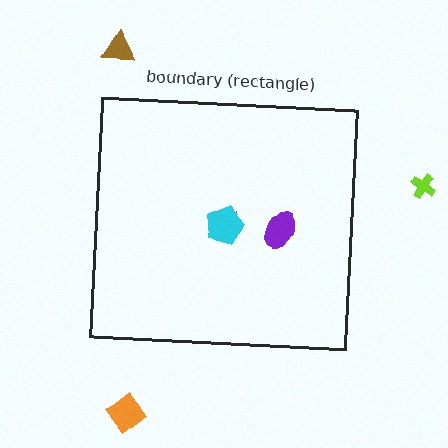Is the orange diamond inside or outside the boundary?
Outside.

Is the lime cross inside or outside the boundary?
Outside.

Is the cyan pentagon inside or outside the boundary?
Inside.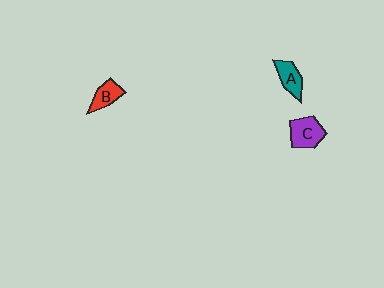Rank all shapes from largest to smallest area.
From largest to smallest: C (purple), A (teal), B (red).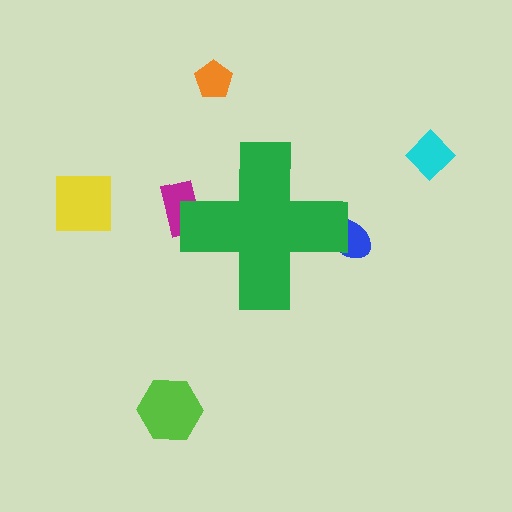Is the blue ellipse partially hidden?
Yes, the blue ellipse is partially hidden behind the green cross.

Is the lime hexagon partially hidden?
No, the lime hexagon is fully visible.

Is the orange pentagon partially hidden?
No, the orange pentagon is fully visible.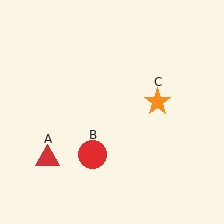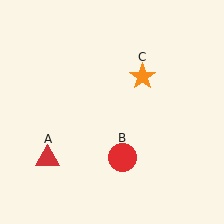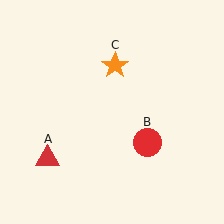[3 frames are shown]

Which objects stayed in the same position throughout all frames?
Red triangle (object A) remained stationary.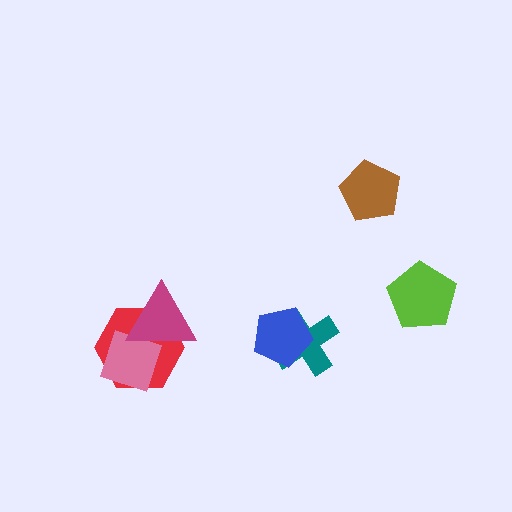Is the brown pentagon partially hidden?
No, no other shape covers it.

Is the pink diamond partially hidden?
Yes, it is partially covered by another shape.